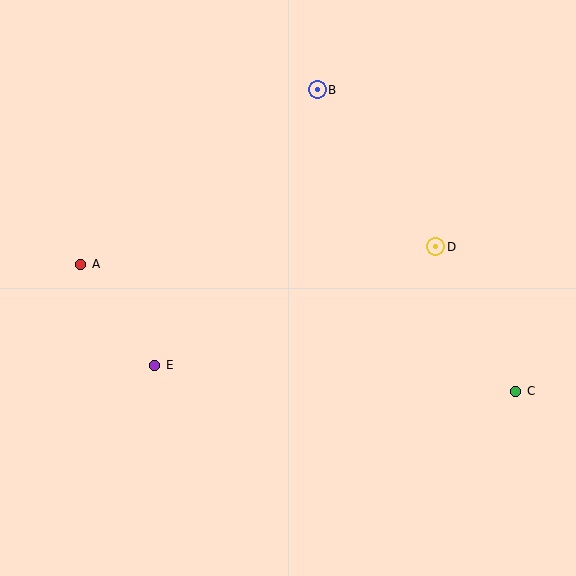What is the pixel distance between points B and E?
The distance between B and E is 320 pixels.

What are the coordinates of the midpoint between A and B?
The midpoint between A and B is at (199, 177).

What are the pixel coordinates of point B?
Point B is at (317, 90).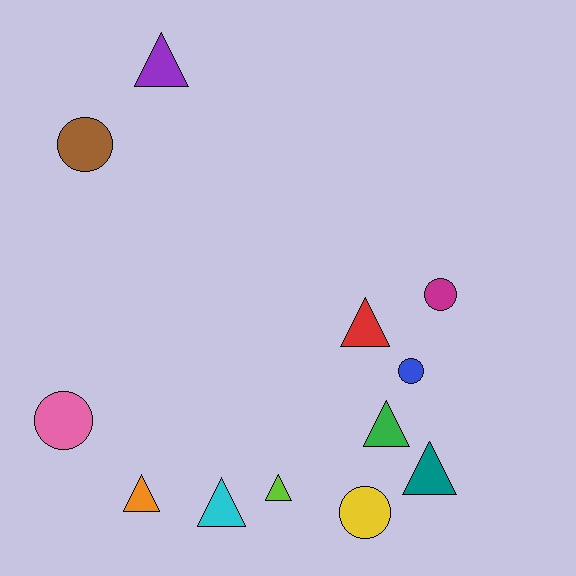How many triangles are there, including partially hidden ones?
There are 7 triangles.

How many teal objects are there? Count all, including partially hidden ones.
There is 1 teal object.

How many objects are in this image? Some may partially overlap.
There are 12 objects.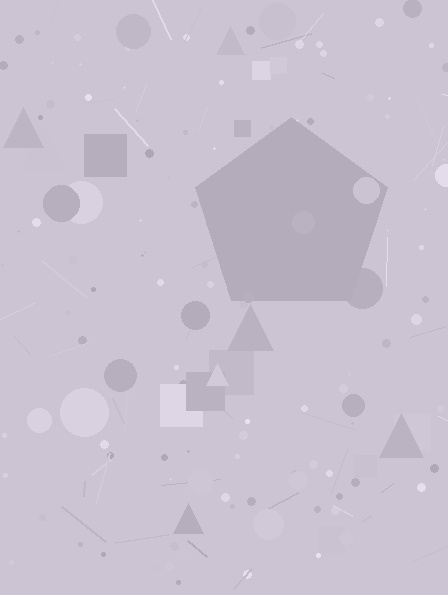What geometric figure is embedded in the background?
A pentagon is embedded in the background.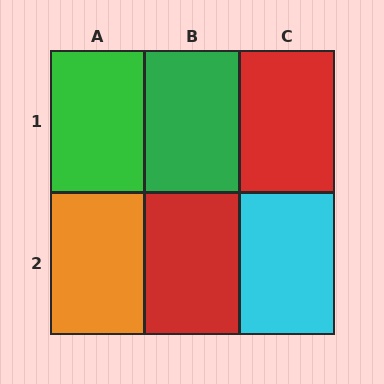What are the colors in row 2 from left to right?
Orange, red, cyan.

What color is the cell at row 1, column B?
Green.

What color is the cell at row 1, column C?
Red.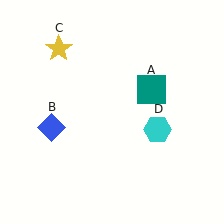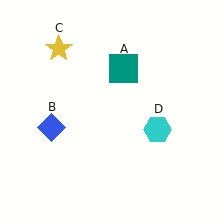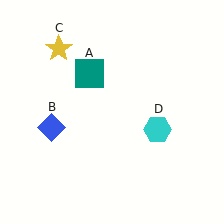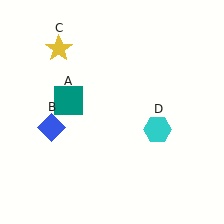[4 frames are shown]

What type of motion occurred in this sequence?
The teal square (object A) rotated counterclockwise around the center of the scene.